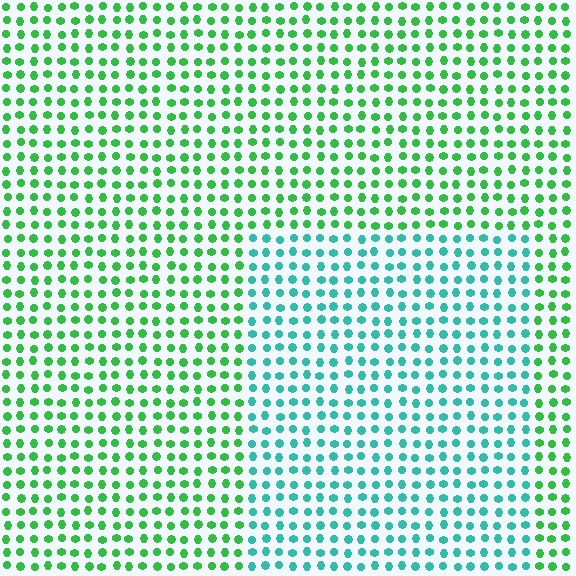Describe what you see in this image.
The image is filled with small green elements in a uniform arrangement. A rectangle-shaped region is visible where the elements are tinted to a slightly different hue, forming a subtle color boundary.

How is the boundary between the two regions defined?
The boundary is defined purely by a slight shift in hue (about 45 degrees). Spacing, size, and orientation are identical on both sides.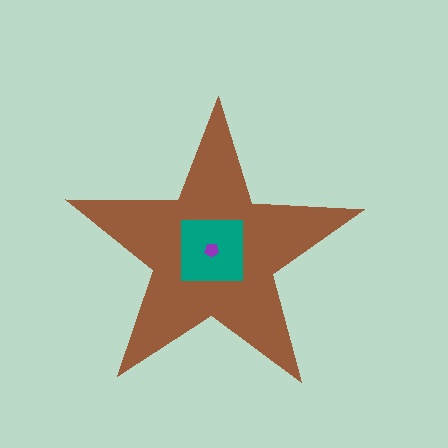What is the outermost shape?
The brown star.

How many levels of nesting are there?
3.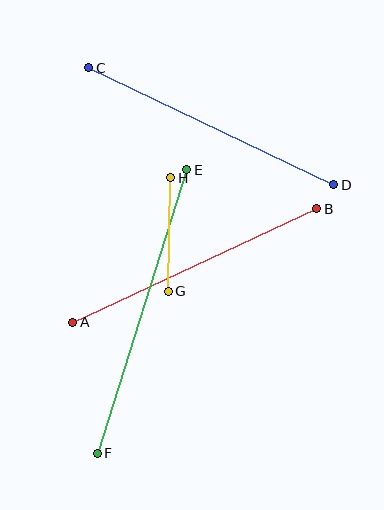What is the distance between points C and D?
The distance is approximately 272 pixels.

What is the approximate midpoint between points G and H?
The midpoint is at approximately (170, 235) pixels.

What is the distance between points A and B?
The distance is approximately 269 pixels.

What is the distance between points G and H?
The distance is approximately 113 pixels.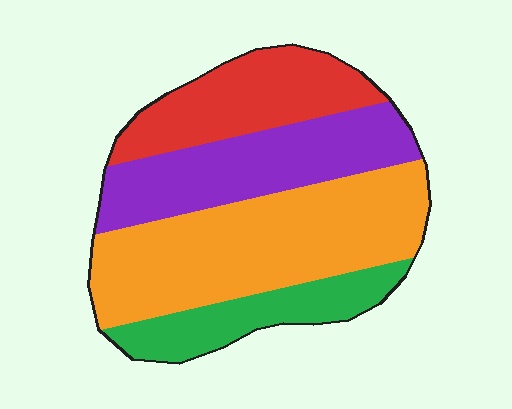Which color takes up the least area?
Green, at roughly 15%.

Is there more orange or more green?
Orange.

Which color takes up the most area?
Orange, at roughly 40%.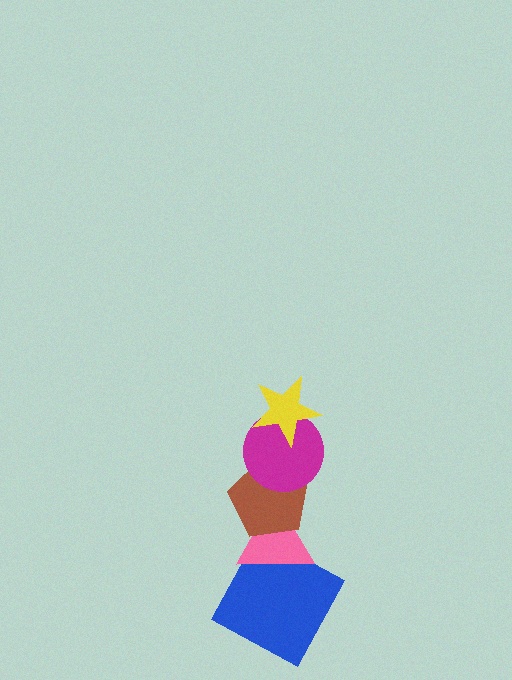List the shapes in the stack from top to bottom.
From top to bottom: the yellow star, the magenta circle, the brown pentagon, the pink triangle, the blue square.